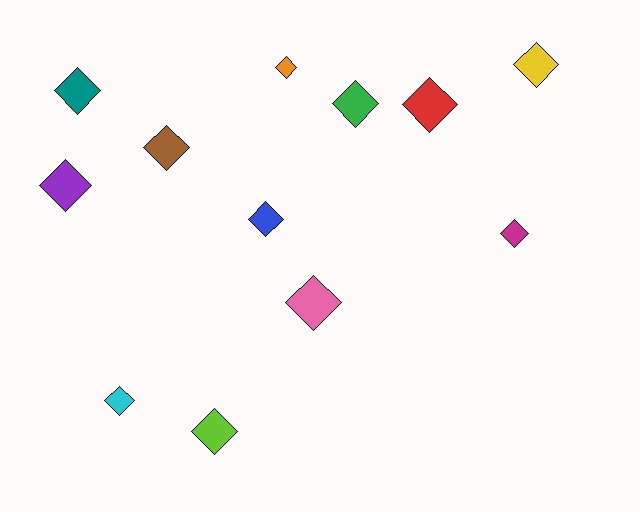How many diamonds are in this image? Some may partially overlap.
There are 12 diamonds.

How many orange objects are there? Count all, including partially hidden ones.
There is 1 orange object.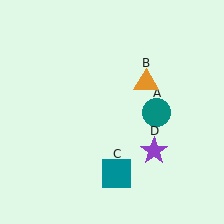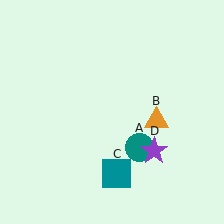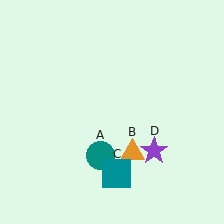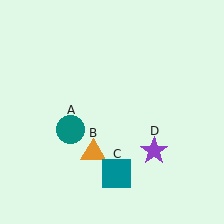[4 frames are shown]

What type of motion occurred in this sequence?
The teal circle (object A), orange triangle (object B) rotated clockwise around the center of the scene.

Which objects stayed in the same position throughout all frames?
Teal square (object C) and purple star (object D) remained stationary.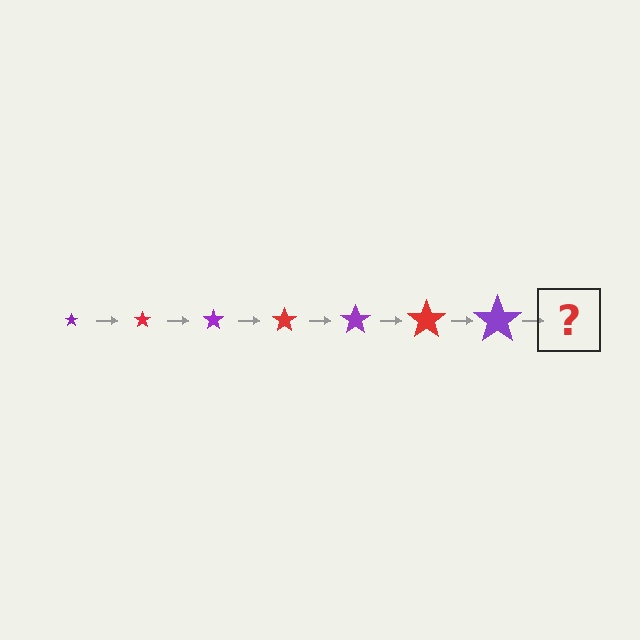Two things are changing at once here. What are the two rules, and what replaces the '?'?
The two rules are that the star grows larger each step and the color cycles through purple and red. The '?' should be a red star, larger than the previous one.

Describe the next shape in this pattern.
It should be a red star, larger than the previous one.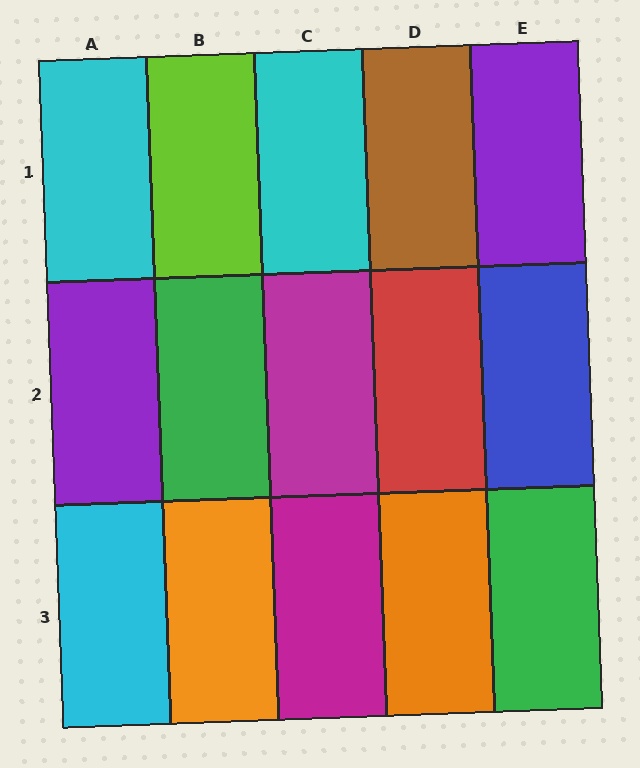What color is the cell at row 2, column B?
Green.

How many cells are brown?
1 cell is brown.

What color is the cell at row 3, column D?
Orange.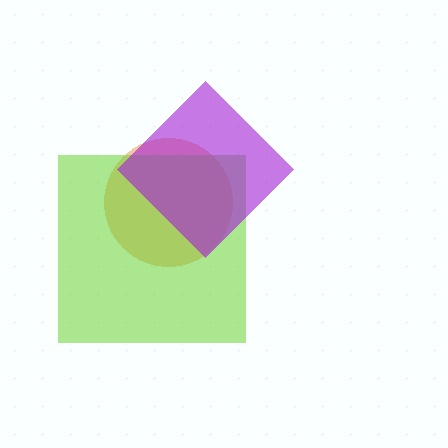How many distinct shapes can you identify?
There are 3 distinct shapes: an orange circle, a lime square, a purple diamond.